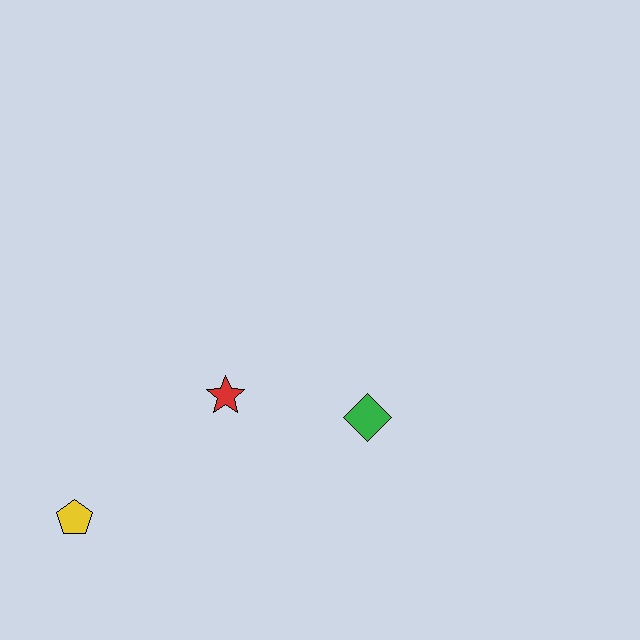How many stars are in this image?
There is 1 star.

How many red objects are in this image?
There is 1 red object.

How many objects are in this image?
There are 3 objects.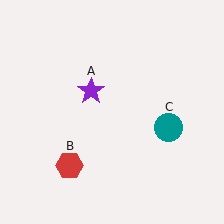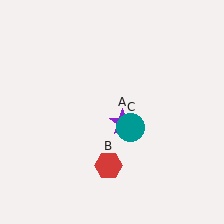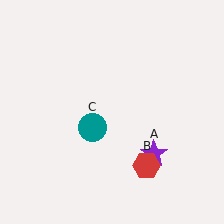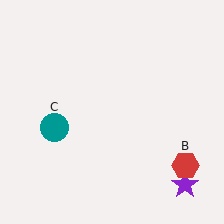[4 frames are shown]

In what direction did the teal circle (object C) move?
The teal circle (object C) moved left.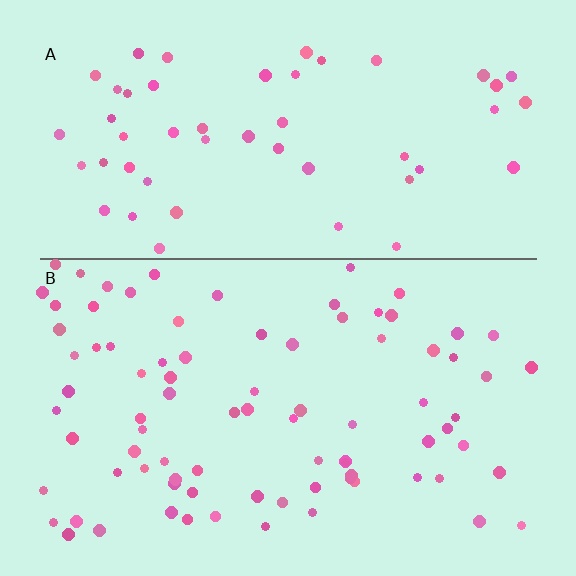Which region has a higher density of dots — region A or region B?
B (the bottom).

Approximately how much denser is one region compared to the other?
Approximately 1.6× — region B over region A.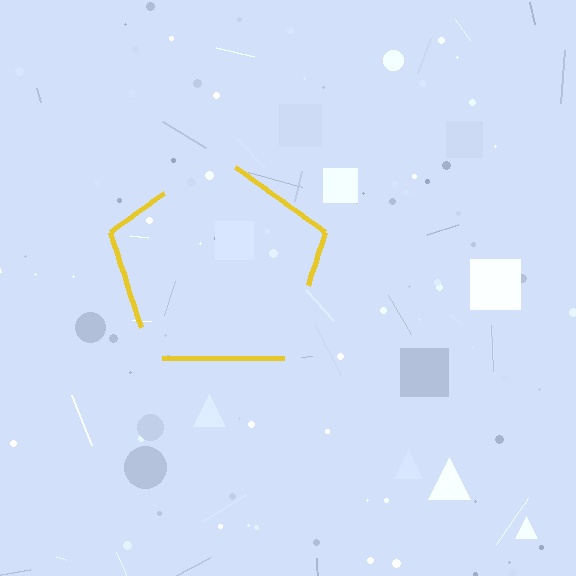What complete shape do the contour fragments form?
The contour fragments form a pentagon.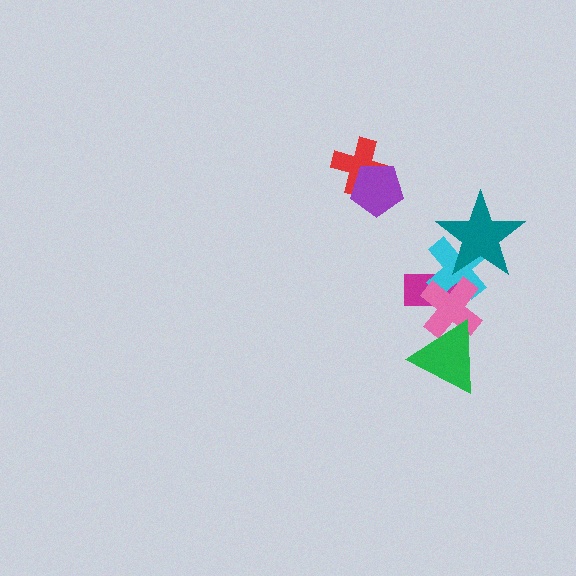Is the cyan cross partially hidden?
Yes, it is partially covered by another shape.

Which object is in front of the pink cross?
The green triangle is in front of the pink cross.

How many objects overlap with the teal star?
1 object overlaps with the teal star.